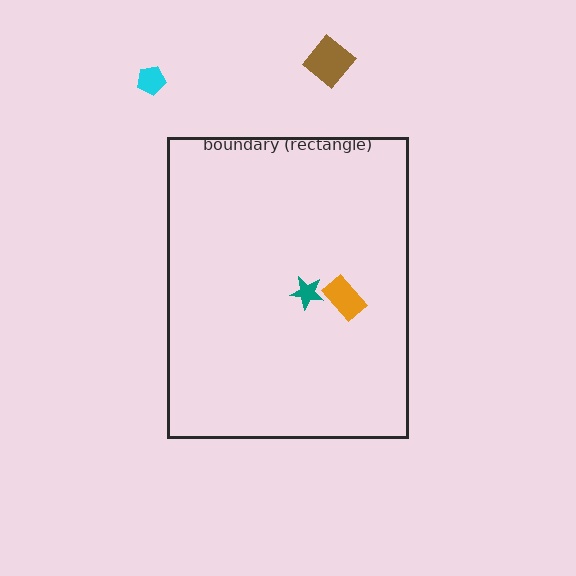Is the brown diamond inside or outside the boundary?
Outside.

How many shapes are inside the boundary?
2 inside, 2 outside.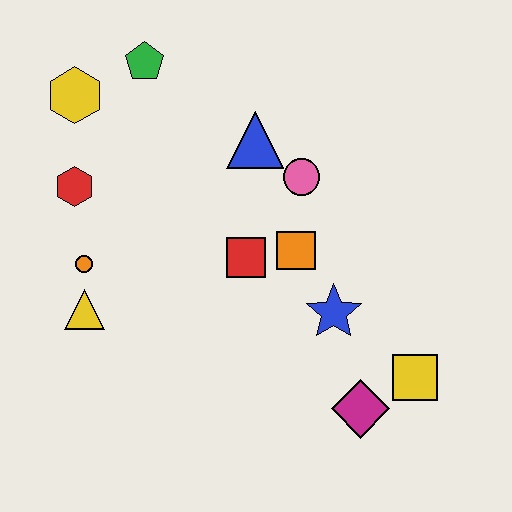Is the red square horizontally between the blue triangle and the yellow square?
No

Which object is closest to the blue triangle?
The pink circle is closest to the blue triangle.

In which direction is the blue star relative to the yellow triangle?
The blue star is to the right of the yellow triangle.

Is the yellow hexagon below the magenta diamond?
No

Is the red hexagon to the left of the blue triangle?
Yes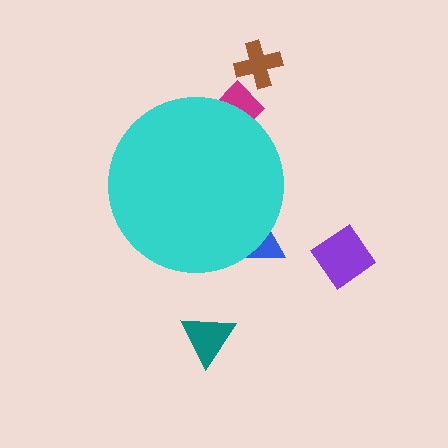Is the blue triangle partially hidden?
Yes, the blue triangle is partially hidden behind the cyan circle.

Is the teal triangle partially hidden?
No, the teal triangle is fully visible.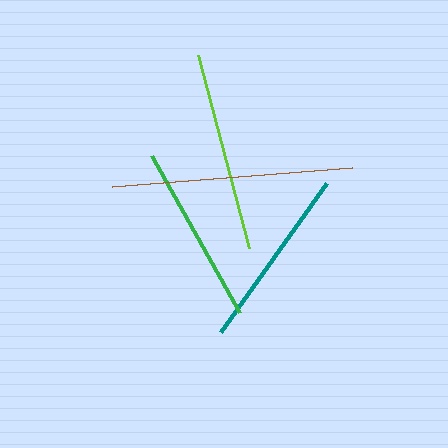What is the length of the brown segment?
The brown segment is approximately 240 pixels long.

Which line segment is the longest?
The brown line is the longest at approximately 240 pixels.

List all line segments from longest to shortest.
From longest to shortest: brown, lime, teal, green.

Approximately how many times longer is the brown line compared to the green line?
The brown line is approximately 1.3 times the length of the green line.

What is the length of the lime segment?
The lime segment is approximately 200 pixels long.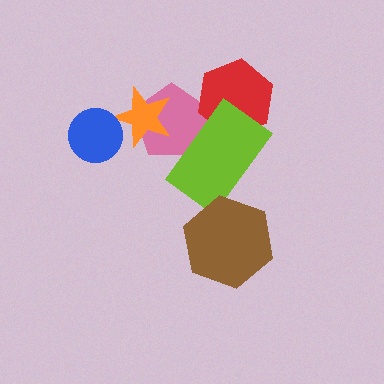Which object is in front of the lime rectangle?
The brown hexagon is in front of the lime rectangle.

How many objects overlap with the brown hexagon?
1 object overlaps with the brown hexagon.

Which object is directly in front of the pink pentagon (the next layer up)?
The orange star is directly in front of the pink pentagon.